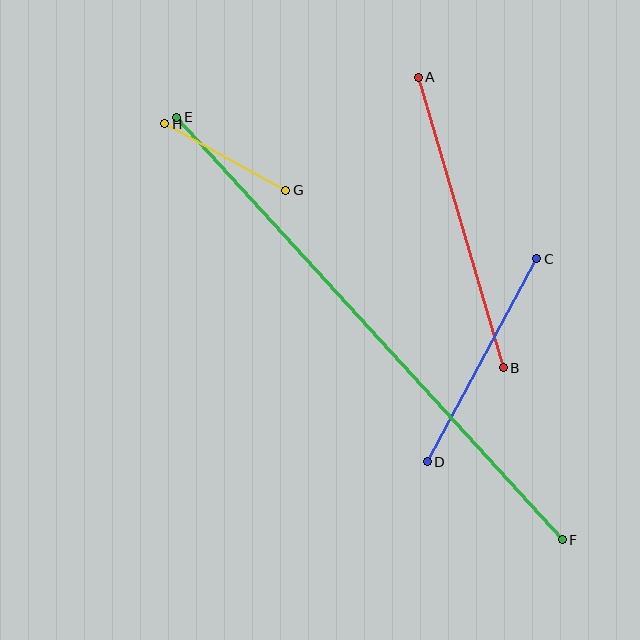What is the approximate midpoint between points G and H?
The midpoint is at approximately (225, 157) pixels.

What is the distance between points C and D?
The distance is approximately 230 pixels.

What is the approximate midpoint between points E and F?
The midpoint is at approximately (370, 329) pixels.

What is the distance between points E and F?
The distance is approximately 572 pixels.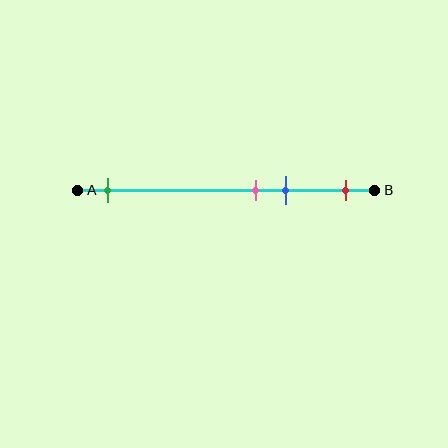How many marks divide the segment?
There are 4 marks dividing the segment.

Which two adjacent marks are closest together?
The pink and blue marks are the closest adjacent pair.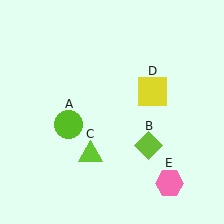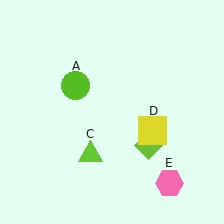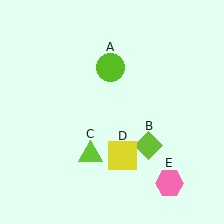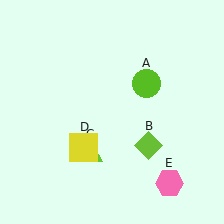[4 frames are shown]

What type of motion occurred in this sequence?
The lime circle (object A), yellow square (object D) rotated clockwise around the center of the scene.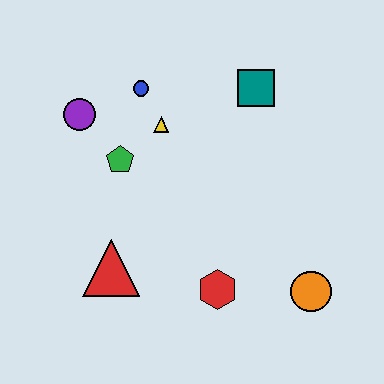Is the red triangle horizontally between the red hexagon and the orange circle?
No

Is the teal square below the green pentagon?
No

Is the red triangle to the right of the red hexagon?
No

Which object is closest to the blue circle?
The yellow triangle is closest to the blue circle.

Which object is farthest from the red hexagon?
The purple circle is farthest from the red hexagon.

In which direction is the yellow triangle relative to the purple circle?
The yellow triangle is to the right of the purple circle.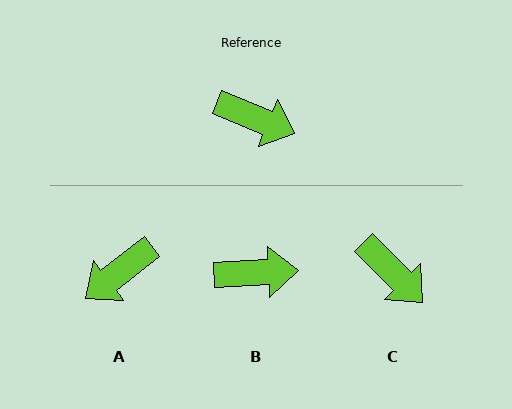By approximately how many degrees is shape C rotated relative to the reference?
Approximately 23 degrees clockwise.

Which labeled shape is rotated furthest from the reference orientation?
A, about 120 degrees away.